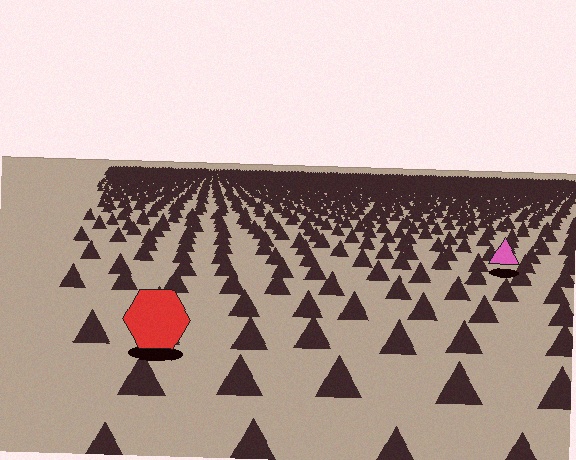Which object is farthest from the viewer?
The pink triangle is farthest from the viewer. It appears smaller and the ground texture around it is denser.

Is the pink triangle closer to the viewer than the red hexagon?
No. The red hexagon is closer — you can tell from the texture gradient: the ground texture is coarser near it.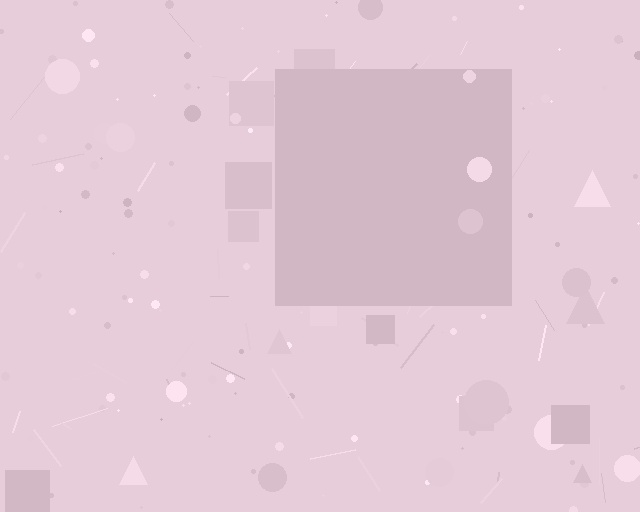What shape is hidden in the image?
A square is hidden in the image.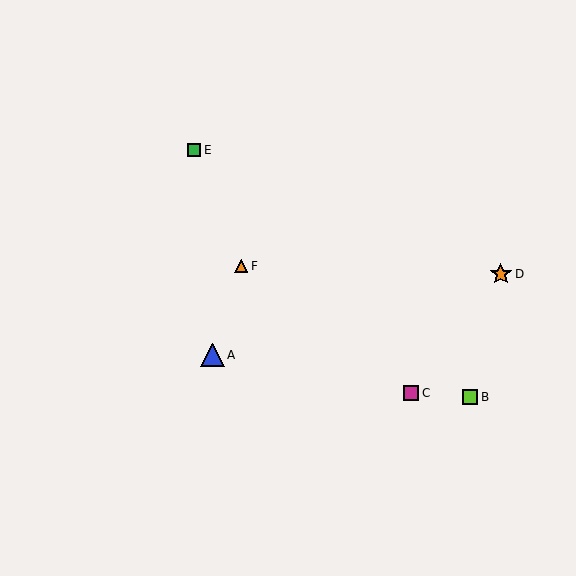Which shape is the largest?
The blue triangle (labeled A) is the largest.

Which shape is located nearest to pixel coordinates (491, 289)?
The orange star (labeled D) at (501, 274) is nearest to that location.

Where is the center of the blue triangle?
The center of the blue triangle is at (213, 355).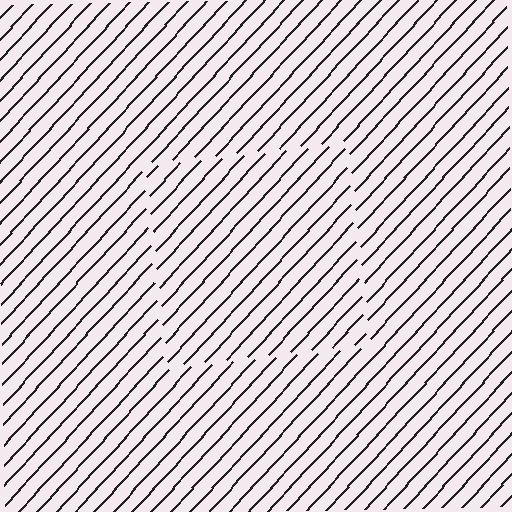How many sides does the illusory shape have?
4 sides — the line-ends trace a square.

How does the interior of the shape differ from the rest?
The interior of the shape contains the same grating, shifted by half a period — the contour is defined by the phase discontinuity where line-ends from the inner and outer gratings abut.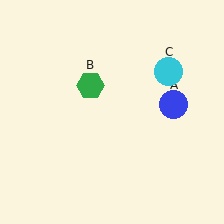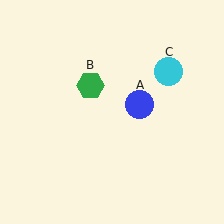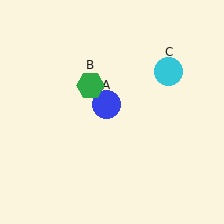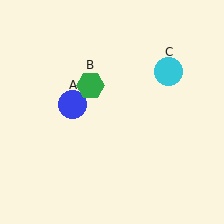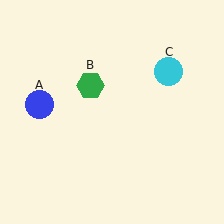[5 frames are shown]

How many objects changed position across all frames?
1 object changed position: blue circle (object A).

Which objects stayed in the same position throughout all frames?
Green hexagon (object B) and cyan circle (object C) remained stationary.